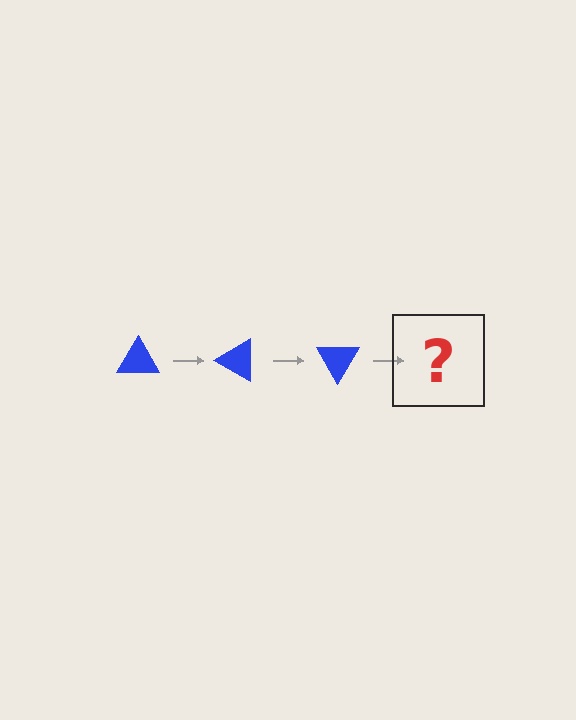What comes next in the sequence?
The next element should be a blue triangle rotated 90 degrees.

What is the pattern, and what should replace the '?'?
The pattern is that the triangle rotates 30 degrees each step. The '?' should be a blue triangle rotated 90 degrees.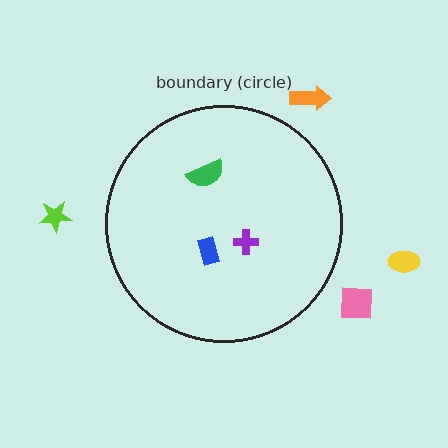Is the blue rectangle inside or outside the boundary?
Inside.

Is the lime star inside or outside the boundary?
Outside.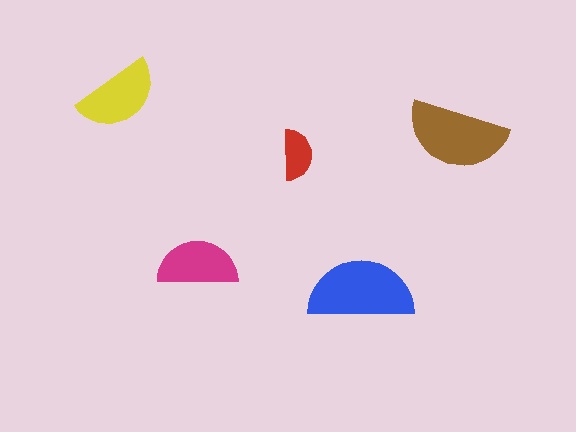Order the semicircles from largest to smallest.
the blue one, the brown one, the yellow one, the magenta one, the red one.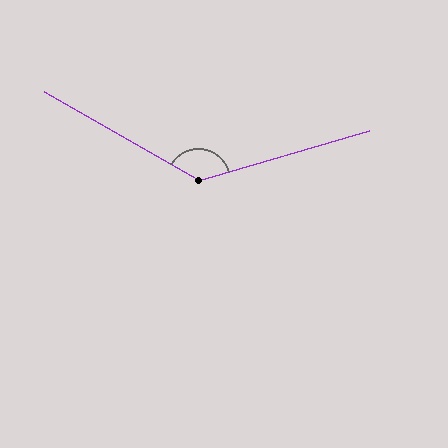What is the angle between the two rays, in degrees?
Approximately 134 degrees.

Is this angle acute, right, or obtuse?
It is obtuse.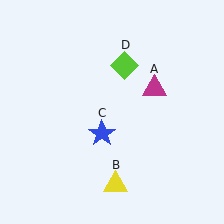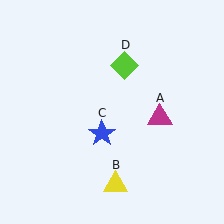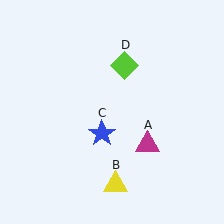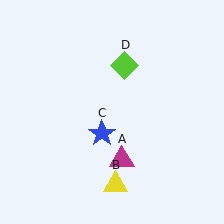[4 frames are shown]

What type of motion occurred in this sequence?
The magenta triangle (object A) rotated clockwise around the center of the scene.